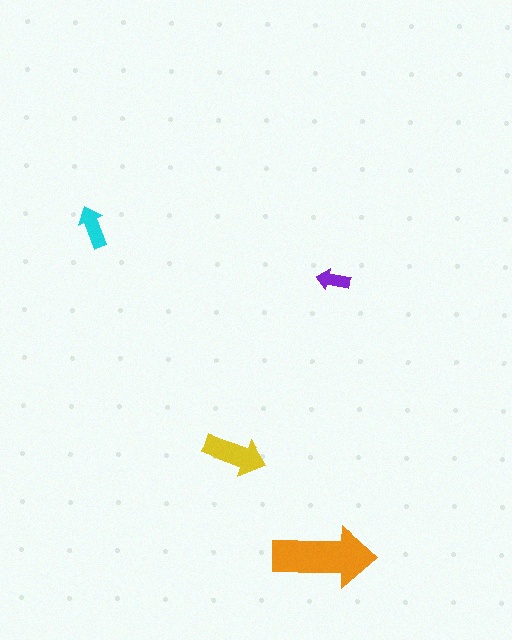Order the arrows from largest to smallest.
the orange one, the yellow one, the cyan one, the purple one.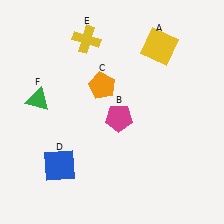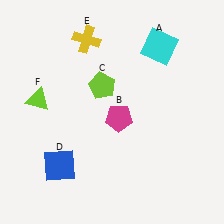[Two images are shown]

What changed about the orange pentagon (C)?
In Image 1, C is orange. In Image 2, it changed to lime.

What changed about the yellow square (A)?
In Image 1, A is yellow. In Image 2, it changed to cyan.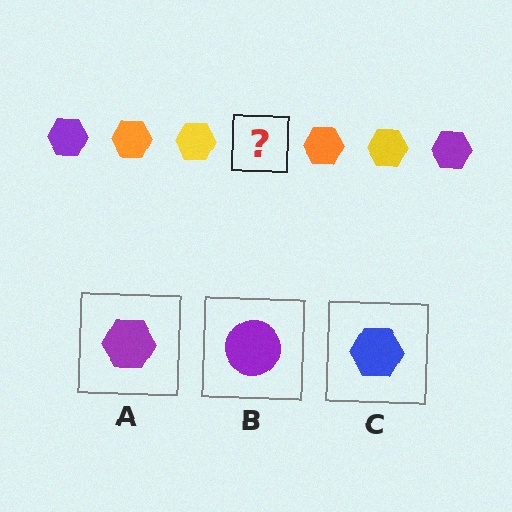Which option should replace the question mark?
Option A.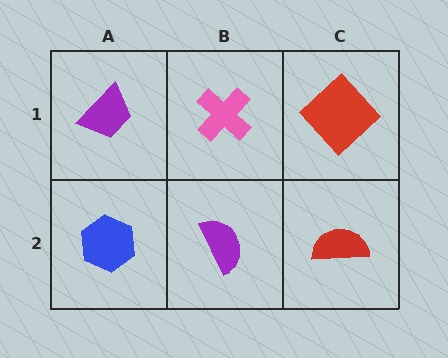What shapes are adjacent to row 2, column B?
A pink cross (row 1, column B), a blue hexagon (row 2, column A), a red semicircle (row 2, column C).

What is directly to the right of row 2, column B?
A red semicircle.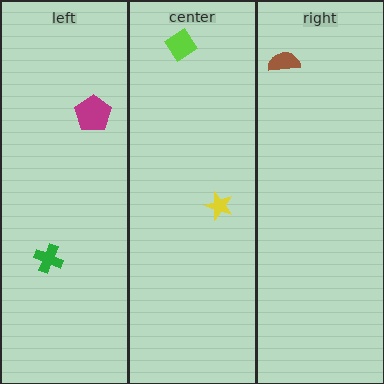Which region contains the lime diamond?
The center region.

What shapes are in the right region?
The brown semicircle.